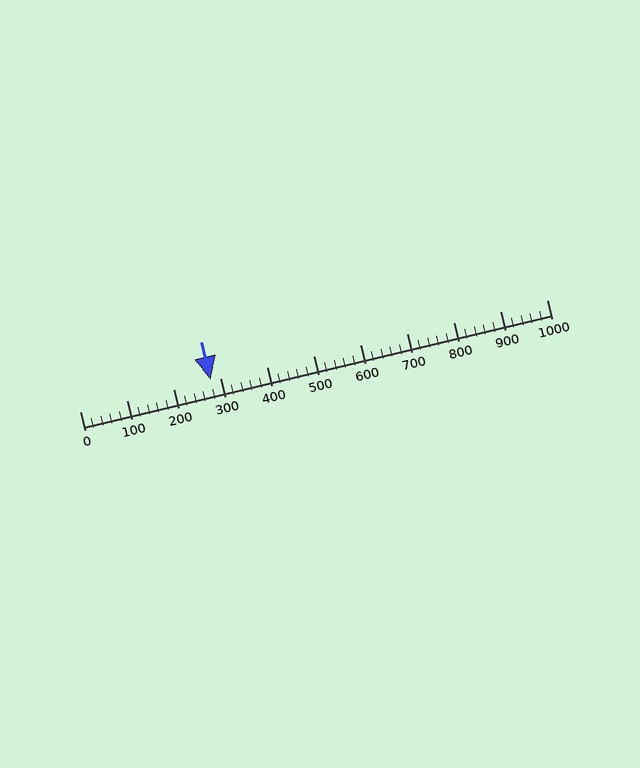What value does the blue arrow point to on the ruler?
The blue arrow points to approximately 280.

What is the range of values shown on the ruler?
The ruler shows values from 0 to 1000.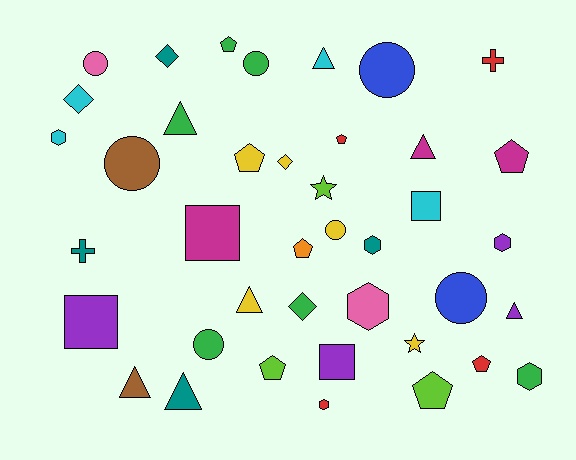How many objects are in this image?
There are 40 objects.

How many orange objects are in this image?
There is 1 orange object.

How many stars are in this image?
There are 2 stars.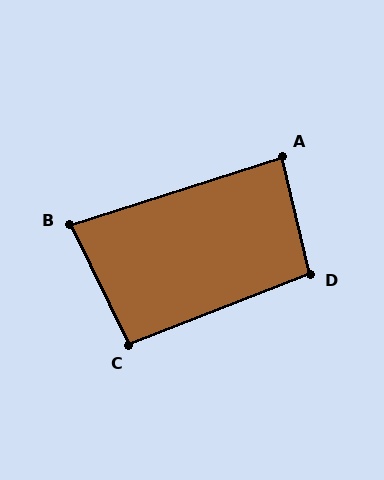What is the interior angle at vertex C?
Approximately 94 degrees (approximately right).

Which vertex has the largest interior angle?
D, at approximately 98 degrees.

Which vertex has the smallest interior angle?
B, at approximately 82 degrees.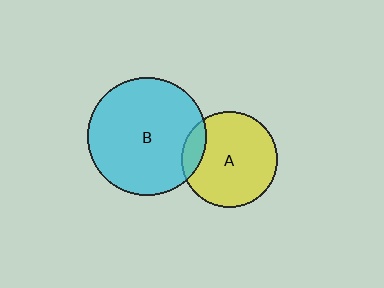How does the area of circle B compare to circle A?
Approximately 1.5 times.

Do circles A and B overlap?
Yes.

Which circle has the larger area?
Circle B (cyan).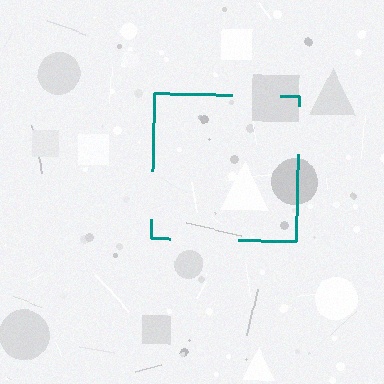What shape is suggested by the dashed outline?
The dashed outline suggests a square.